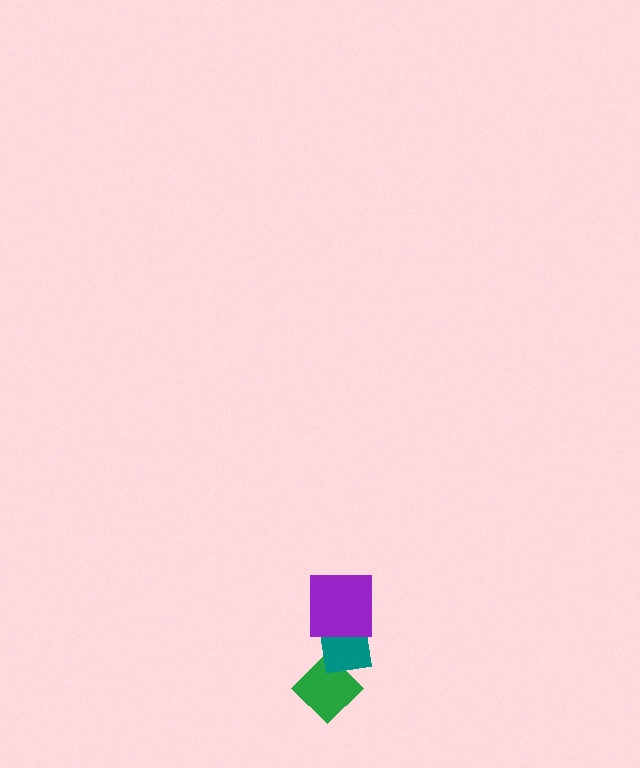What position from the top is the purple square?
The purple square is 1st from the top.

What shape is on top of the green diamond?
The teal square is on top of the green diamond.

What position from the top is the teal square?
The teal square is 2nd from the top.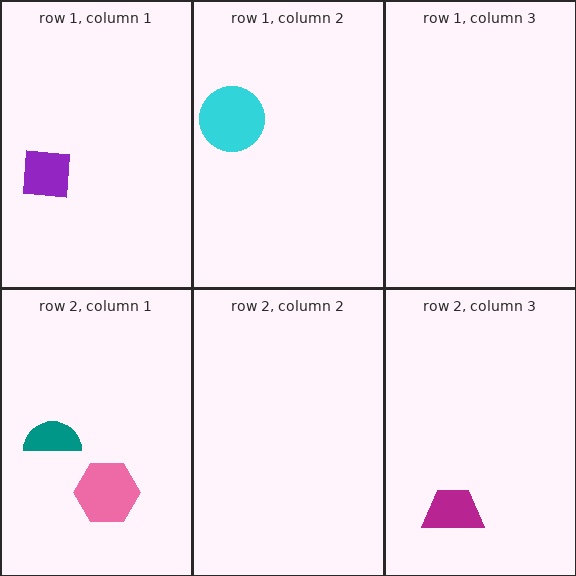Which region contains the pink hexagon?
The row 2, column 1 region.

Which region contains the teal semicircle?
The row 2, column 1 region.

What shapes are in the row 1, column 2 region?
The cyan circle.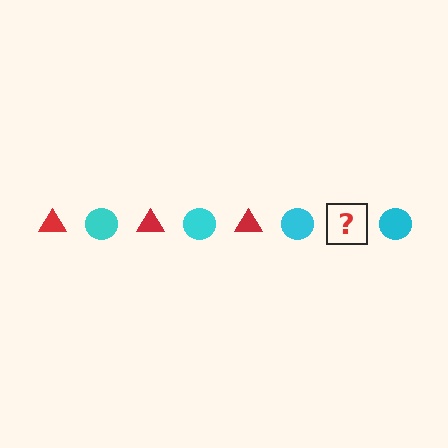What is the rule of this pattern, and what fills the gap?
The rule is that the pattern alternates between red triangle and cyan circle. The gap should be filled with a red triangle.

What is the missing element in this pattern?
The missing element is a red triangle.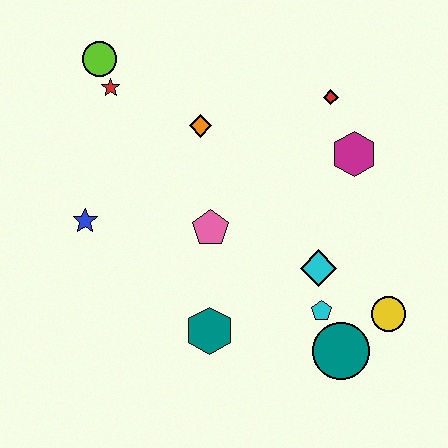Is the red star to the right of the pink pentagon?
No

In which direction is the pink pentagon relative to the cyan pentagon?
The pink pentagon is to the left of the cyan pentagon.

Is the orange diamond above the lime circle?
No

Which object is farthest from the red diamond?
The blue star is farthest from the red diamond.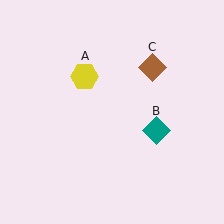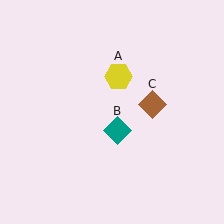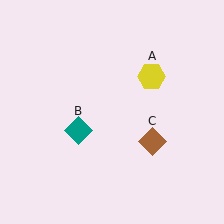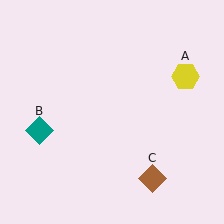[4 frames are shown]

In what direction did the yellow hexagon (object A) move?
The yellow hexagon (object A) moved right.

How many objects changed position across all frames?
3 objects changed position: yellow hexagon (object A), teal diamond (object B), brown diamond (object C).